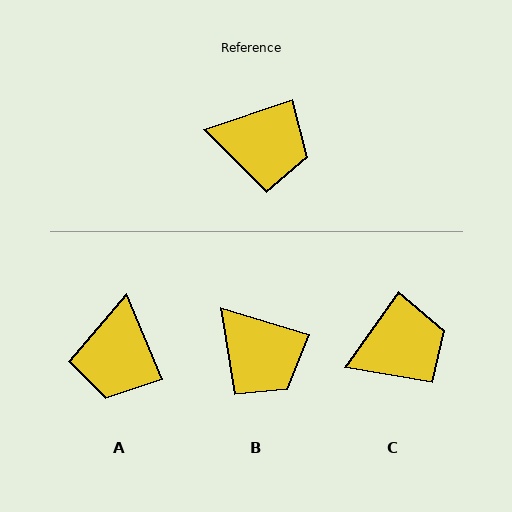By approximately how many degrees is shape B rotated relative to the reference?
Approximately 35 degrees clockwise.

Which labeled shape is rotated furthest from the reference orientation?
A, about 86 degrees away.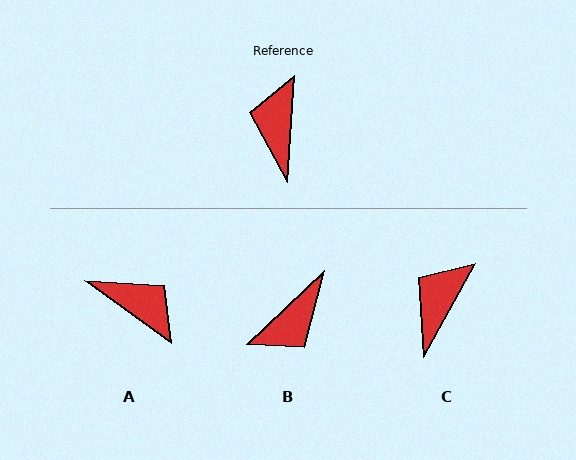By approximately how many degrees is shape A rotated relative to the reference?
Approximately 122 degrees clockwise.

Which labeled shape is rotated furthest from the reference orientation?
B, about 138 degrees away.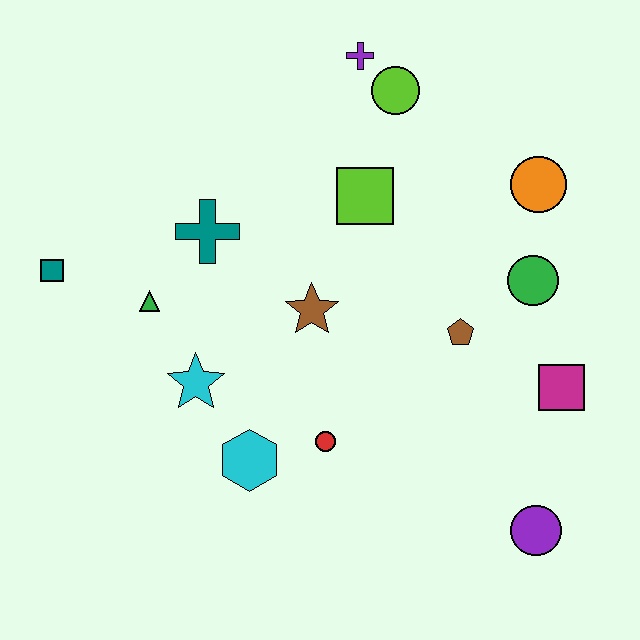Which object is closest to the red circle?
The cyan hexagon is closest to the red circle.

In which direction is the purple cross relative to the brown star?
The purple cross is above the brown star.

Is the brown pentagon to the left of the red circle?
No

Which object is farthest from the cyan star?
The orange circle is farthest from the cyan star.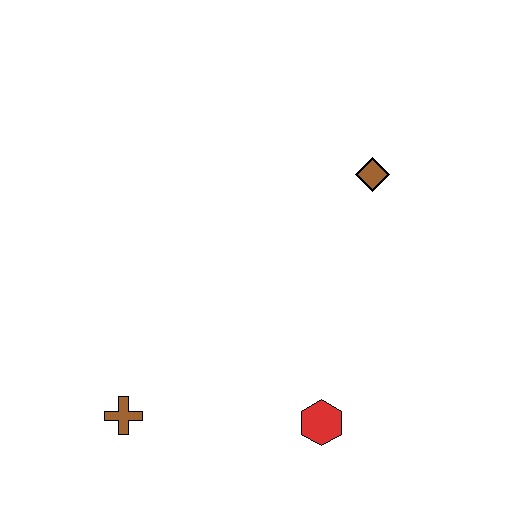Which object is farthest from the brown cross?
The brown diamond is farthest from the brown cross.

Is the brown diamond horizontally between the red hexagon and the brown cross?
No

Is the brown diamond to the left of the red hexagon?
No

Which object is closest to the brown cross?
The red hexagon is closest to the brown cross.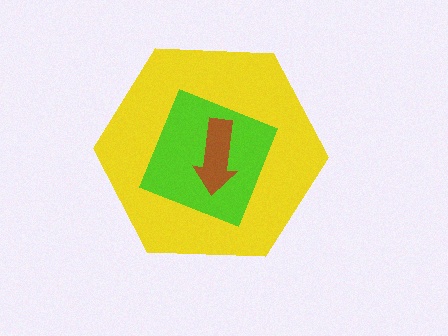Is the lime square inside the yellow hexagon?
Yes.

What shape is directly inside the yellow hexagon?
The lime square.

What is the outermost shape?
The yellow hexagon.